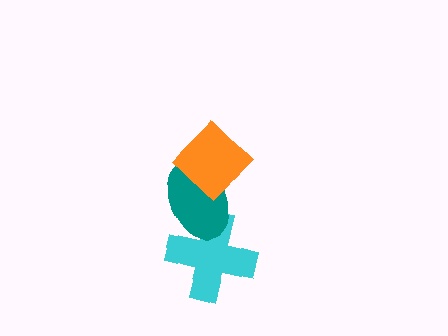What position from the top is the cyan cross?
The cyan cross is 3rd from the top.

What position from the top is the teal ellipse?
The teal ellipse is 2nd from the top.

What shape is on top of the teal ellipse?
The orange diamond is on top of the teal ellipse.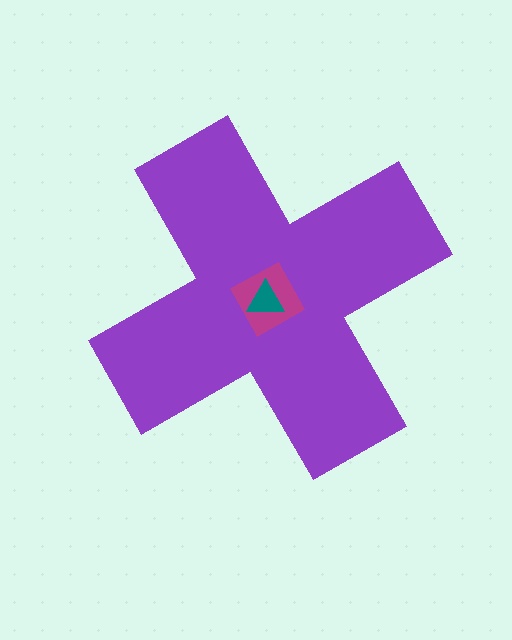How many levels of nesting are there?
3.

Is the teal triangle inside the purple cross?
Yes.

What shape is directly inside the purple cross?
The magenta diamond.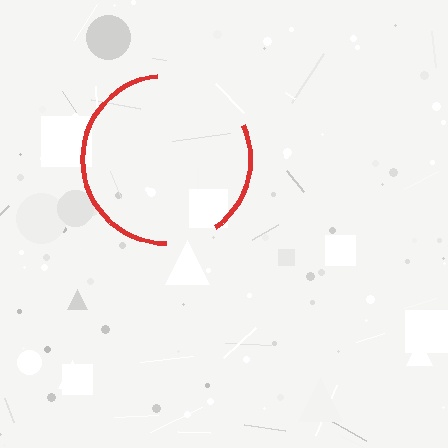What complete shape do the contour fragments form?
The contour fragments form a circle.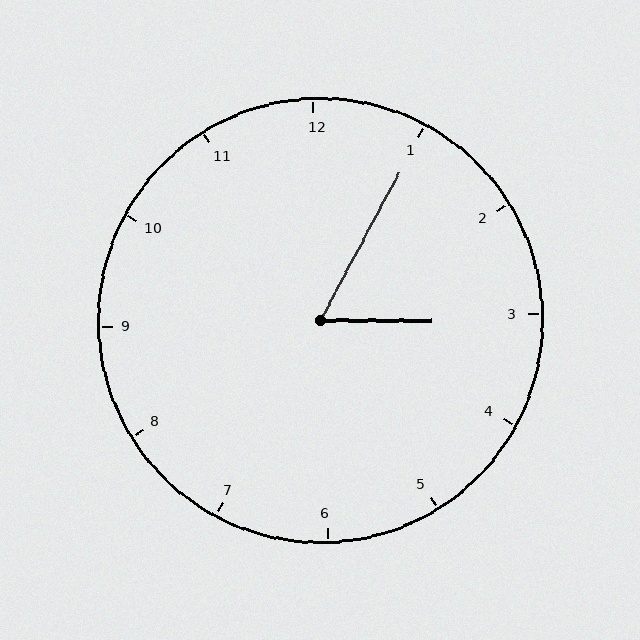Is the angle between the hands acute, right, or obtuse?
It is acute.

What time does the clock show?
3:05.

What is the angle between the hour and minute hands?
Approximately 62 degrees.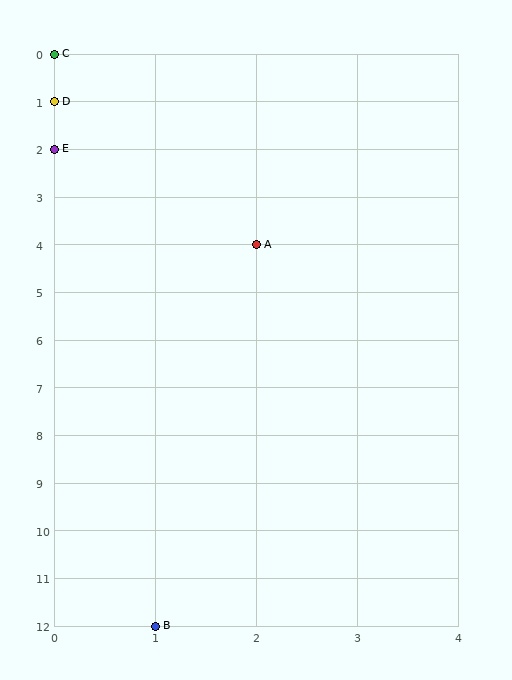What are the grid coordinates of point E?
Point E is at grid coordinates (0, 2).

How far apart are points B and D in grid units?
Points B and D are 1 column and 11 rows apart (about 11.0 grid units diagonally).